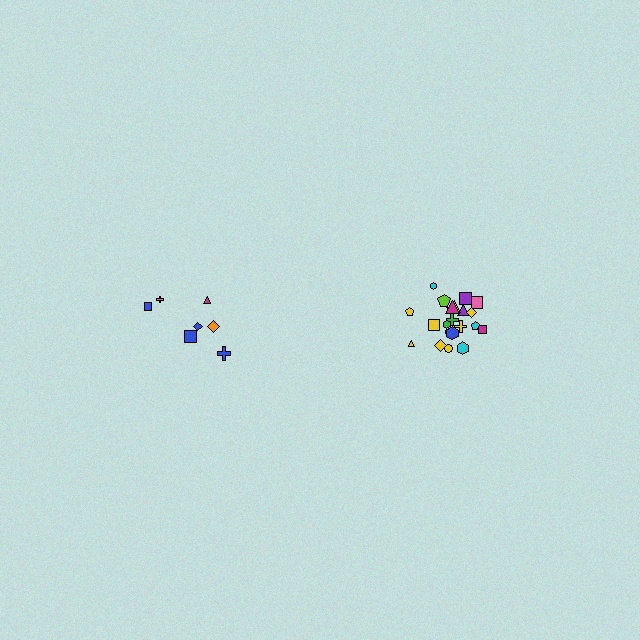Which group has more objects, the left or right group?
The right group.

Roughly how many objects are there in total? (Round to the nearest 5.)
Roughly 30 objects in total.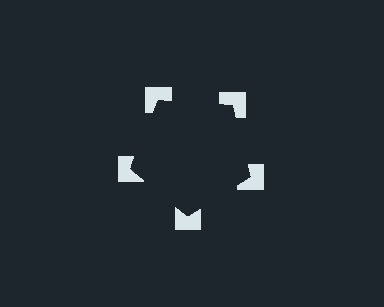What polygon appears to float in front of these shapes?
An illusory pentagon — its edges are inferred from the aligned wedge cuts in the notched squares, not physically drawn.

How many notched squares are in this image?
There are 5 — one at each vertex of the illusory pentagon.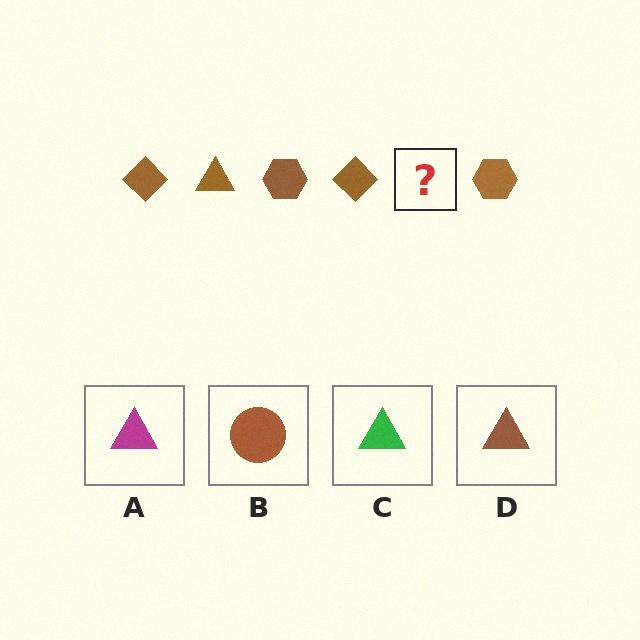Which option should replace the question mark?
Option D.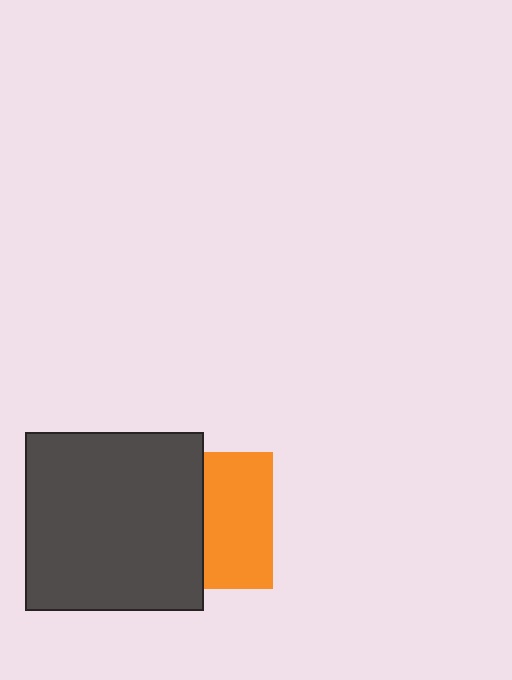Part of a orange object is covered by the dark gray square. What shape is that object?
It is a square.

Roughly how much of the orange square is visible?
About half of it is visible (roughly 51%).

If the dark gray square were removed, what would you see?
You would see the complete orange square.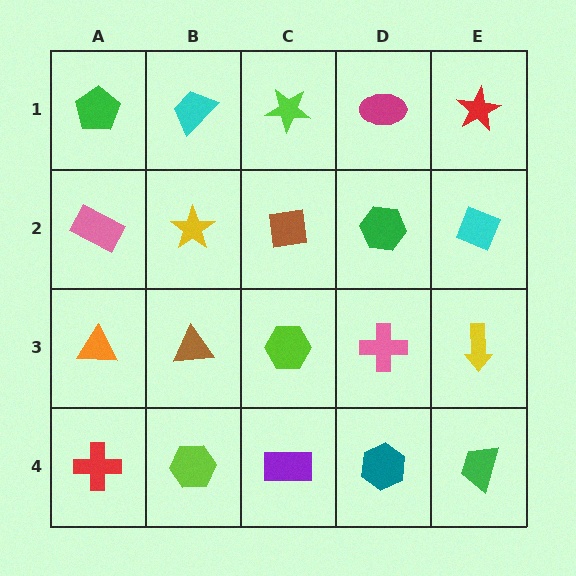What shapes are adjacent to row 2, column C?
A lime star (row 1, column C), a lime hexagon (row 3, column C), a yellow star (row 2, column B), a green hexagon (row 2, column D).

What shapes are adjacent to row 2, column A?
A green pentagon (row 1, column A), an orange triangle (row 3, column A), a yellow star (row 2, column B).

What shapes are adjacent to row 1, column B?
A yellow star (row 2, column B), a green pentagon (row 1, column A), a lime star (row 1, column C).